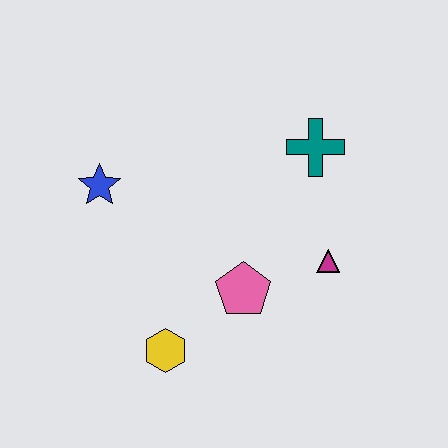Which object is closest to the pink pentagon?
The magenta triangle is closest to the pink pentagon.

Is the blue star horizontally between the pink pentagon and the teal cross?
No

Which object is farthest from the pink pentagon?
The blue star is farthest from the pink pentagon.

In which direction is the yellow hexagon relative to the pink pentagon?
The yellow hexagon is to the left of the pink pentagon.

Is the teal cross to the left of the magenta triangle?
Yes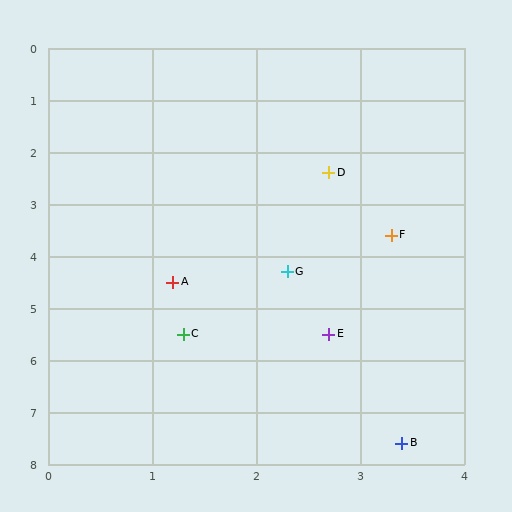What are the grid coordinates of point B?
Point B is at approximately (3.4, 7.6).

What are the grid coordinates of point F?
Point F is at approximately (3.3, 3.6).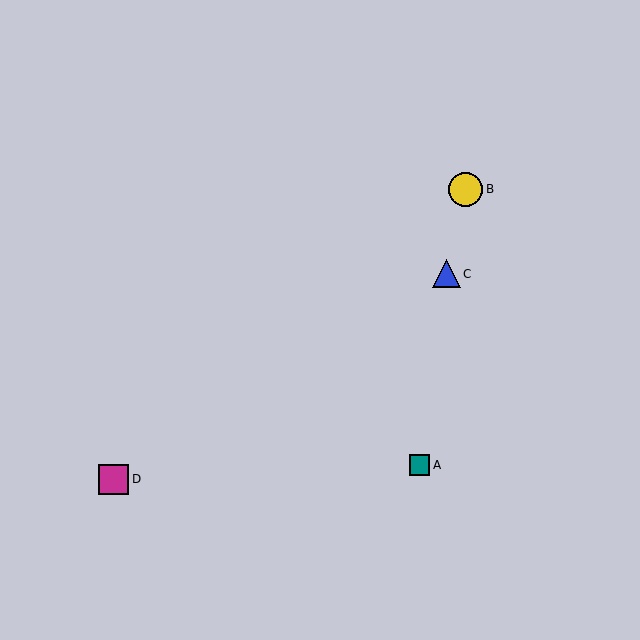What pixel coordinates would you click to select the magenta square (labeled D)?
Click at (114, 479) to select the magenta square D.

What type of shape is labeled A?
Shape A is a teal square.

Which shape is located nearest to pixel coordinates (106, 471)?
The magenta square (labeled D) at (114, 479) is nearest to that location.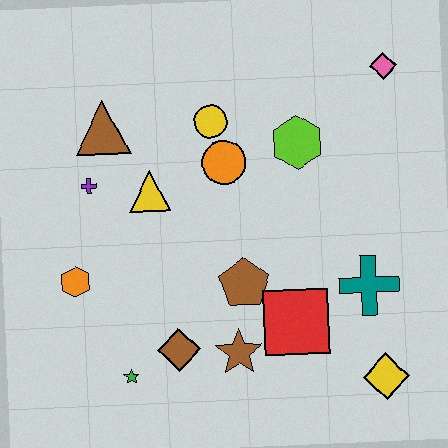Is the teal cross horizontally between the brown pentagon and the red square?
No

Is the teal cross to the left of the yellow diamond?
Yes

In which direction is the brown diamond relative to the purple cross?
The brown diamond is below the purple cross.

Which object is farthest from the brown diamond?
The pink diamond is farthest from the brown diamond.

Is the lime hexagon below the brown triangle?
Yes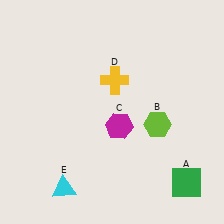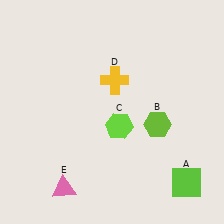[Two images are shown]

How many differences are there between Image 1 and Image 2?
There are 3 differences between the two images.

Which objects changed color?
A changed from green to lime. C changed from magenta to lime. E changed from cyan to pink.